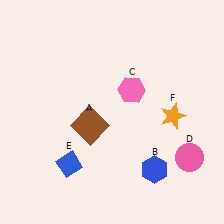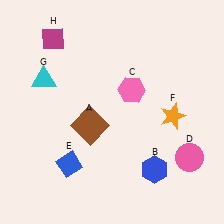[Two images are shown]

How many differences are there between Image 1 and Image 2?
There are 2 differences between the two images.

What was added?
A cyan triangle (G), a magenta diamond (H) were added in Image 2.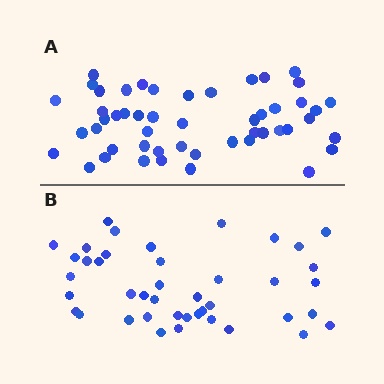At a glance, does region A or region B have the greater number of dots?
Region A (the top region) has more dots.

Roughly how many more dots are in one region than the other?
Region A has roughly 8 or so more dots than region B.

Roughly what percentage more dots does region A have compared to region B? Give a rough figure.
About 20% more.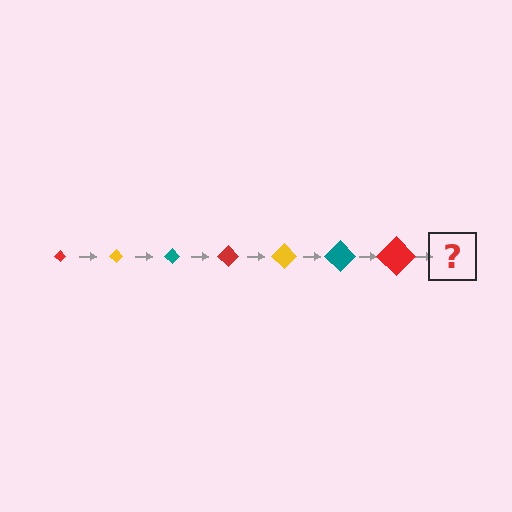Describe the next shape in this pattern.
It should be a yellow diamond, larger than the previous one.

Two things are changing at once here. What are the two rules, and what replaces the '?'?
The two rules are that the diamond grows larger each step and the color cycles through red, yellow, and teal. The '?' should be a yellow diamond, larger than the previous one.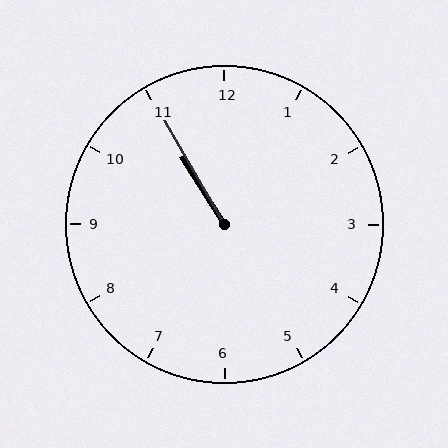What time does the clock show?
10:55.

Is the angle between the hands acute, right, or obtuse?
It is acute.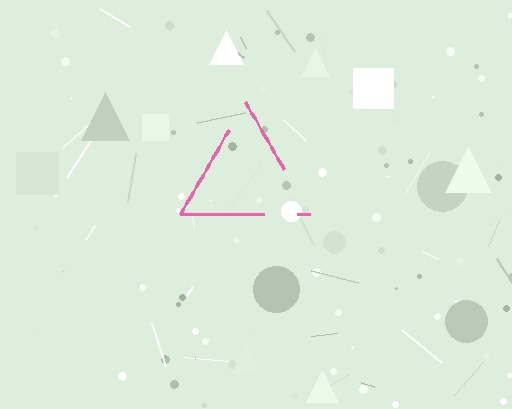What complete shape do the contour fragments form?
The contour fragments form a triangle.